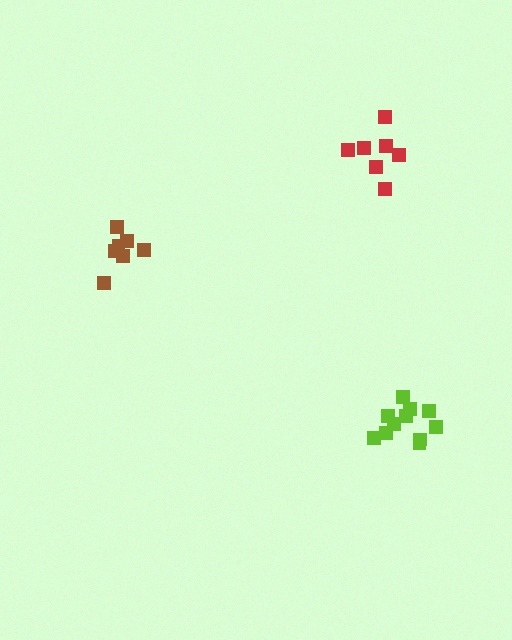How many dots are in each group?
Group 1: 7 dots, Group 2: 11 dots, Group 3: 7 dots (25 total).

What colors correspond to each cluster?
The clusters are colored: brown, lime, red.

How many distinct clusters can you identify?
There are 3 distinct clusters.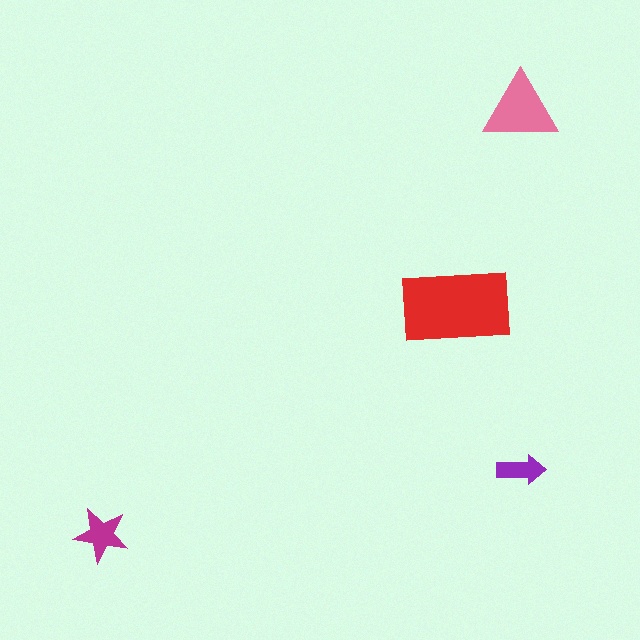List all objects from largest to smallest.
The red rectangle, the pink triangle, the magenta star, the purple arrow.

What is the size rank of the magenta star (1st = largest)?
3rd.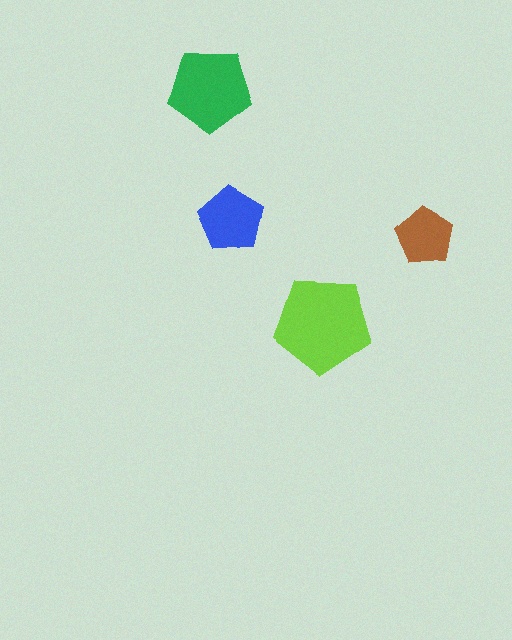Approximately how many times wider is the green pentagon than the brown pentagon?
About 1.5 times wider.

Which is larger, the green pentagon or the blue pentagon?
The green one.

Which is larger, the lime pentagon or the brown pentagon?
The lime one.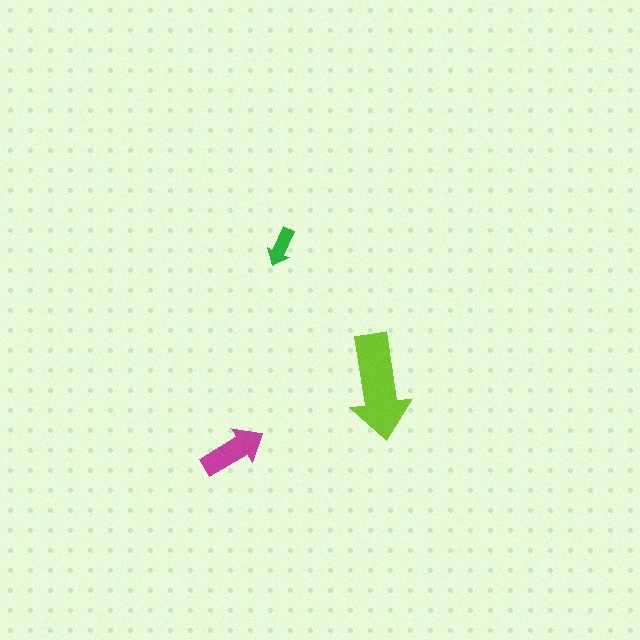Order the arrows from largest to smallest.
the lime one, the magenta one, the green one.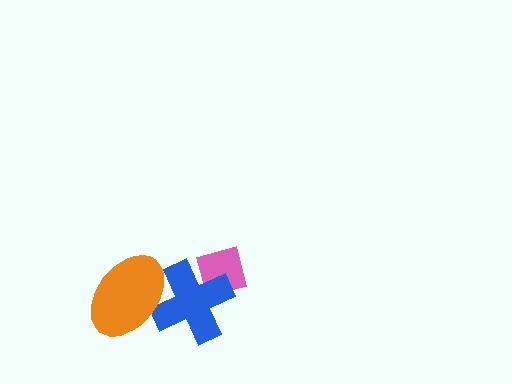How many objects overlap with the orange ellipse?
1 object overlaps with the orange ellipse.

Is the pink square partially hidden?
Yes, it is partially covered by another shape.